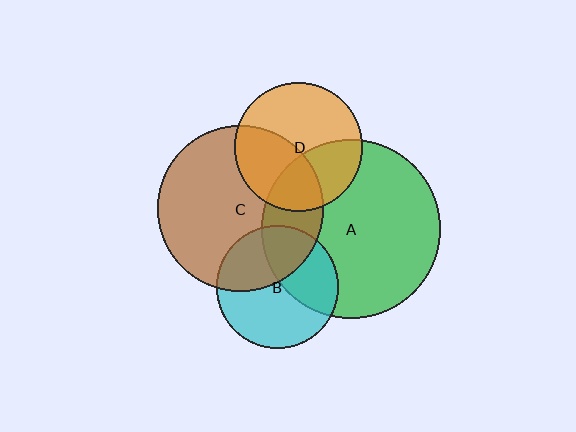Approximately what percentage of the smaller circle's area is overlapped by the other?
Approximately 35%.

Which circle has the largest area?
Circle A (green).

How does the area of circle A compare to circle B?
Approximately 2.2 times.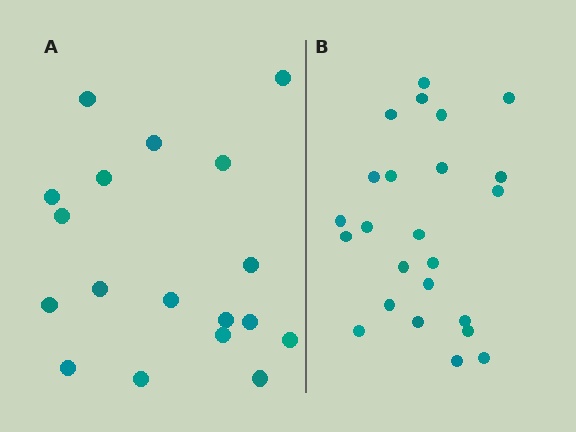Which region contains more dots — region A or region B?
Region B (the right region) has more dots.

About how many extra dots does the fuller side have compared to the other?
Region B has about 6 more dots than region A.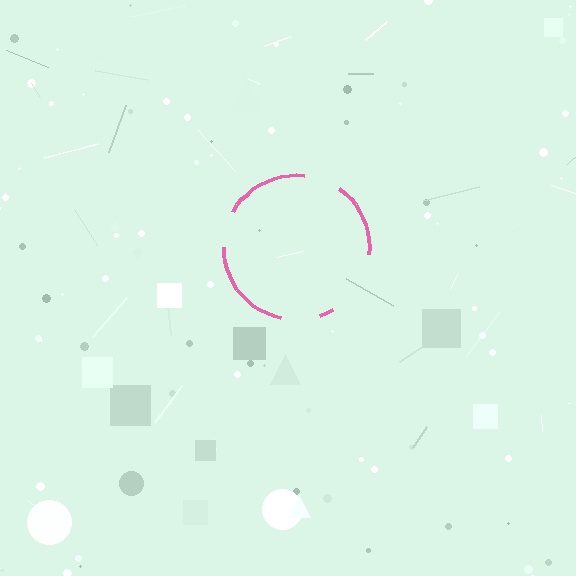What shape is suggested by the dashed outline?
The dashed outline suggests a circle.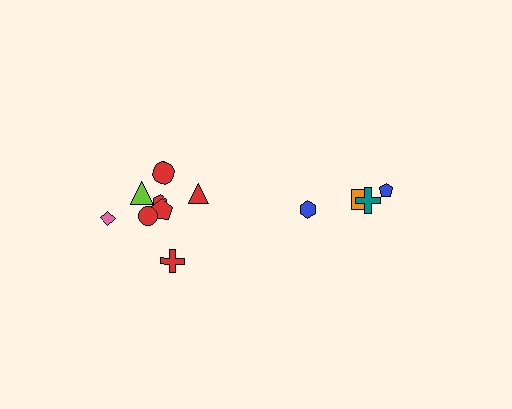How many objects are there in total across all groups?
There are 12 objects.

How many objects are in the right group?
There are 4 objects.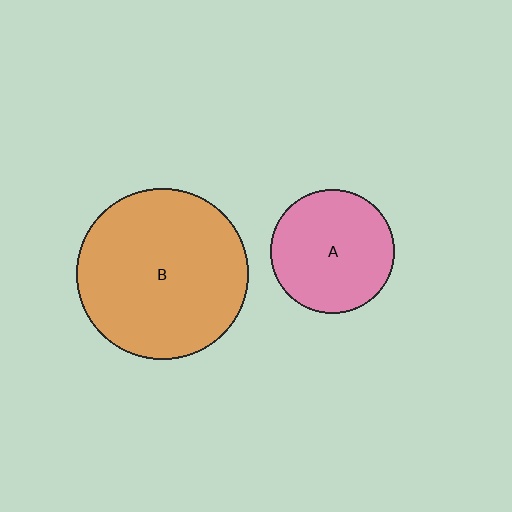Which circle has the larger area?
Circle B (orange).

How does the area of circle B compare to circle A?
Approximately 1.9 times.